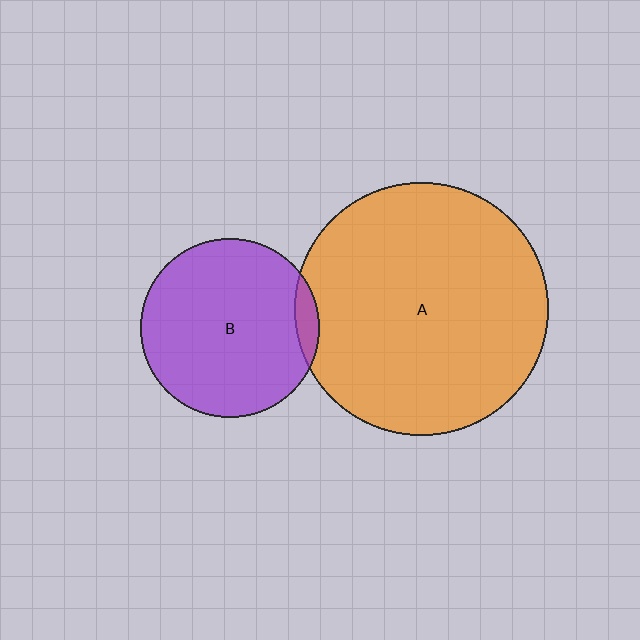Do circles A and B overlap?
Yes.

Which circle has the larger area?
Circle A (orange).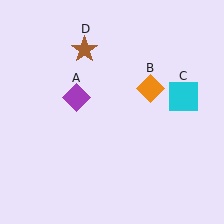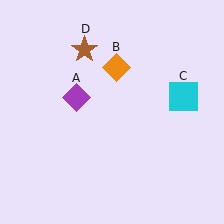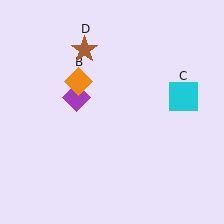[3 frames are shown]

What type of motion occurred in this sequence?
The orange diamond (object B) rotated counterclockwise around the center of the scene.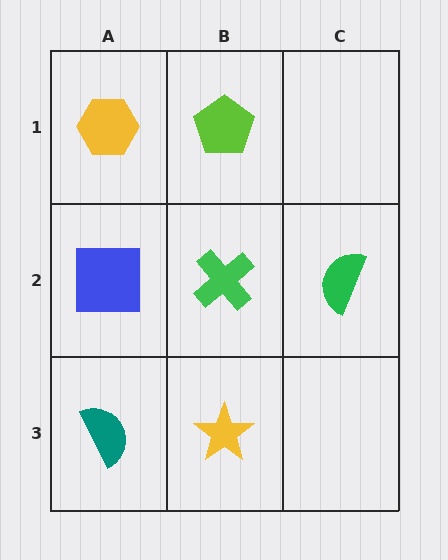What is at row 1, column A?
A yellow hexagon.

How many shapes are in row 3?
2 shapes.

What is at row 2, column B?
A green cross.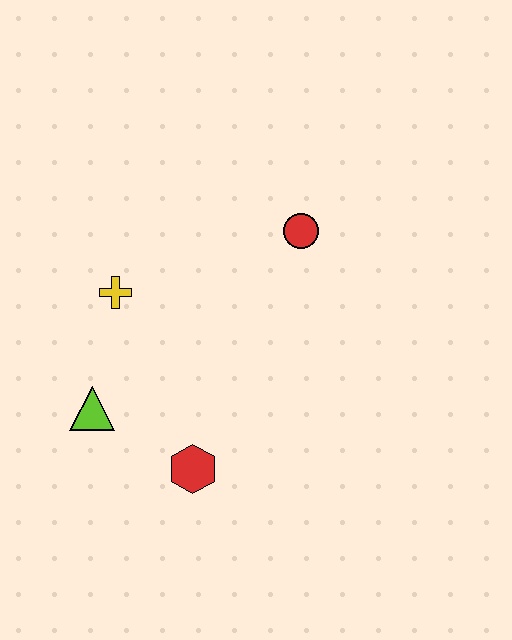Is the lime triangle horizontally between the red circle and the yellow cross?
No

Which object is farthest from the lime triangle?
The red circle is farthest from the lime triangle.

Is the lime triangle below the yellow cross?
Yes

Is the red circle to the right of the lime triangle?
Yes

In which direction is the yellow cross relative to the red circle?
The yellow cross is to the left of the red circle.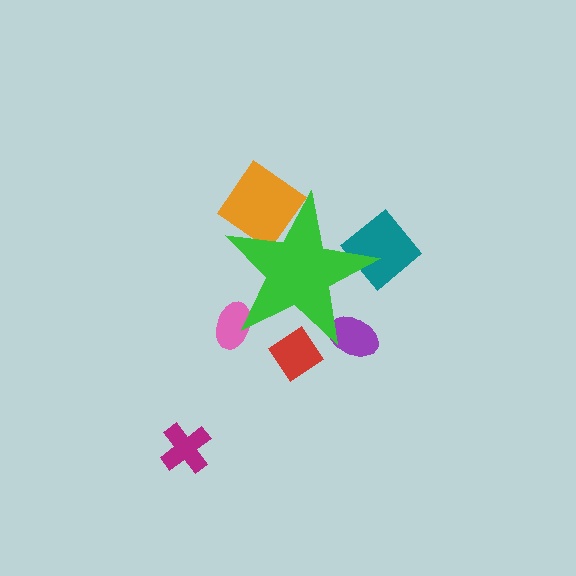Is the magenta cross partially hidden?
No, the magenta cross is fully visible.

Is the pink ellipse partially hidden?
Yes, the pink ellipse is partially hidden behind the green star.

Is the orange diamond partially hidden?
Yes, the orange diamond is partially hidden behind the green star.